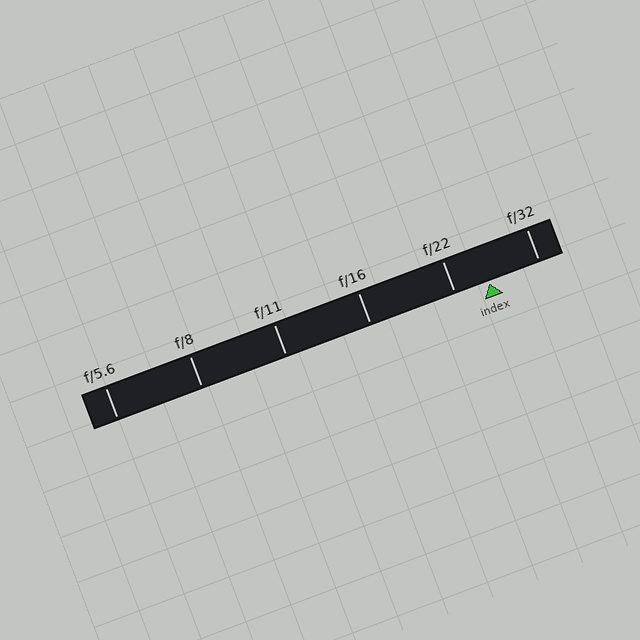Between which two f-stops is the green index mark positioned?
The index mark is between f/22 and f/32.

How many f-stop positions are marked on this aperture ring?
There are 6 f-stop positions marked.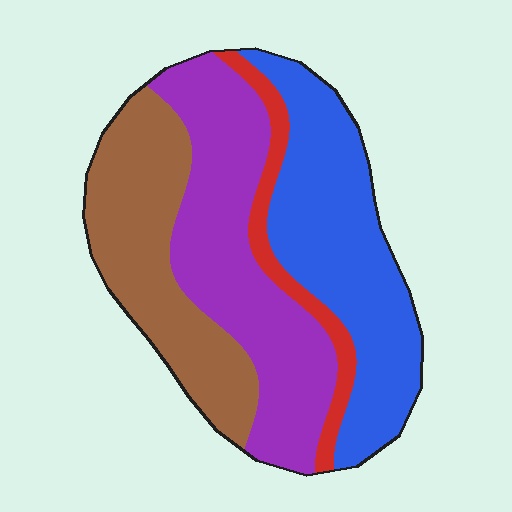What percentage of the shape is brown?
Brown covers 27% of the shape.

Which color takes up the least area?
Red, at roughly 10%.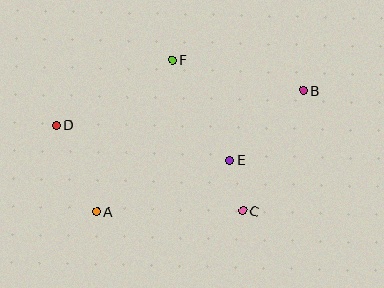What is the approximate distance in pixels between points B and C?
The distance between B and C is approximately 135 pixels.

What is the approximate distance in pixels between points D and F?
The distance between D and F is approximately 133 pixels.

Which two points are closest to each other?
Points C and E are closest to each other.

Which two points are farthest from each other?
Points B and D are farthest from each other.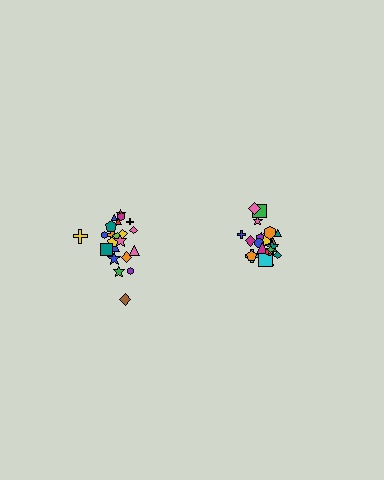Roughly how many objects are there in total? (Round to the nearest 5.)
Roughly 45 objects in total.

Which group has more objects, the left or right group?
The right group.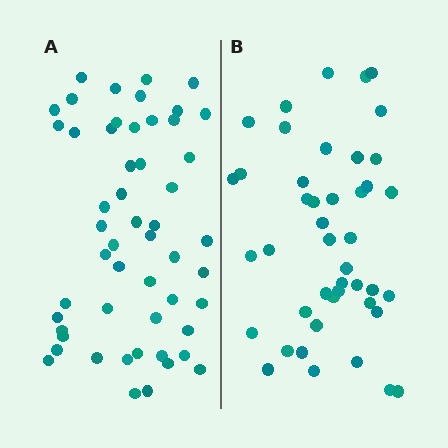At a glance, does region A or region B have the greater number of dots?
Region A (the left region) has more dots.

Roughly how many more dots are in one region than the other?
Region A has roughly 8 or so more dots than region B.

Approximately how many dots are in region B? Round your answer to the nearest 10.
About 40 dots. (The exact count is 44, which rounds to 40.)